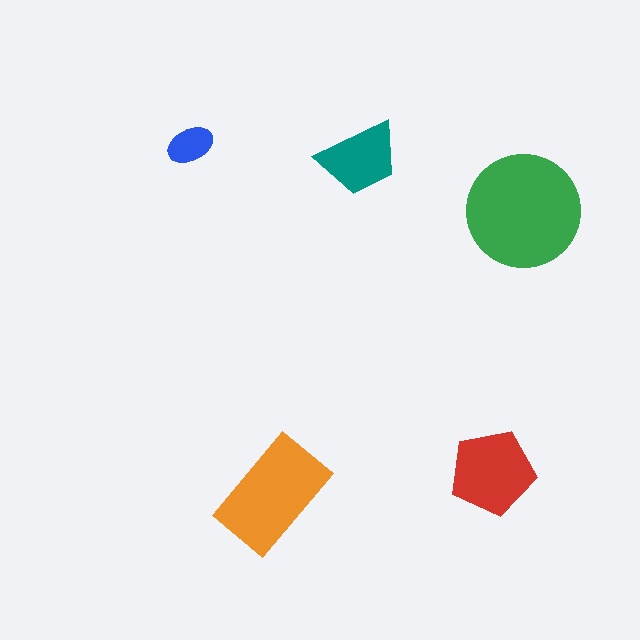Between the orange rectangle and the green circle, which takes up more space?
The green circle.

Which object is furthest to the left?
The blue ellipse is leftmost.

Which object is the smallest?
The blue ellipse.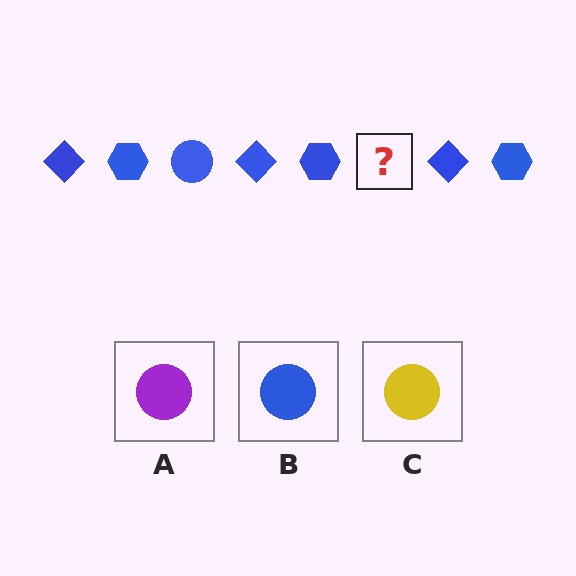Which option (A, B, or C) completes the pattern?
B.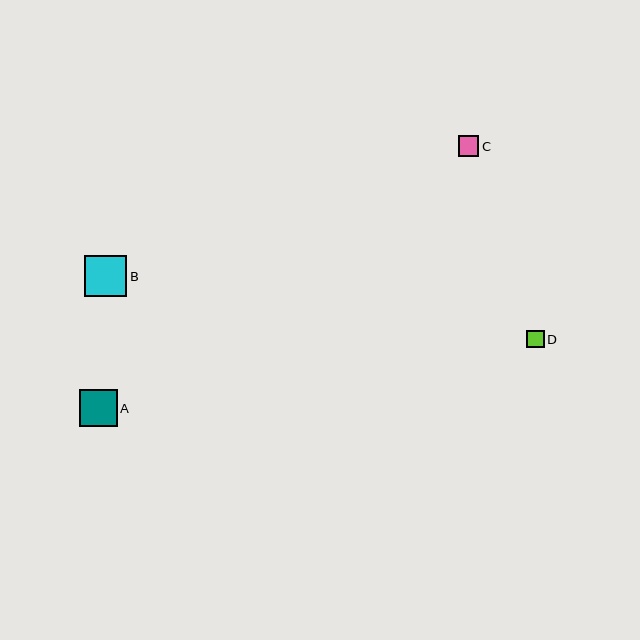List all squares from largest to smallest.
From largest to smallest: B, A, C, D.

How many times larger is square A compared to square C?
Square A is approximately 1.8 times the size of square C.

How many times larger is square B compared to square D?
Square B is approximately 2.4 times the size of square D.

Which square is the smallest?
Square D is the smallest with a size of approximately 17 pixels.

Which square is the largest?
Square B is the largest with a size of approximately 42 pixels.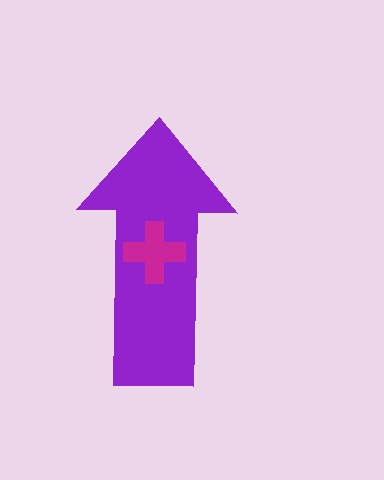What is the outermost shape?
The purple arrow.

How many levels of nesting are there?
2.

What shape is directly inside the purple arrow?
The magenta cross.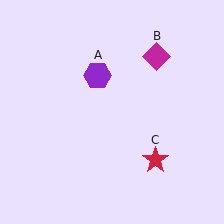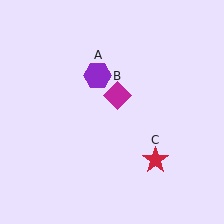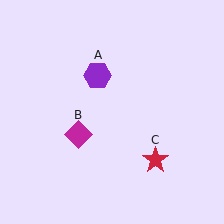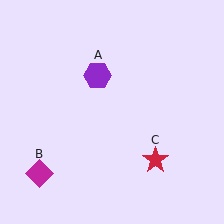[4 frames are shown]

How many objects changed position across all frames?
1 object changed position: magenta diamond (object B).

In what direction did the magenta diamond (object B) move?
The magenta diamond (object B) moved down and to the left.